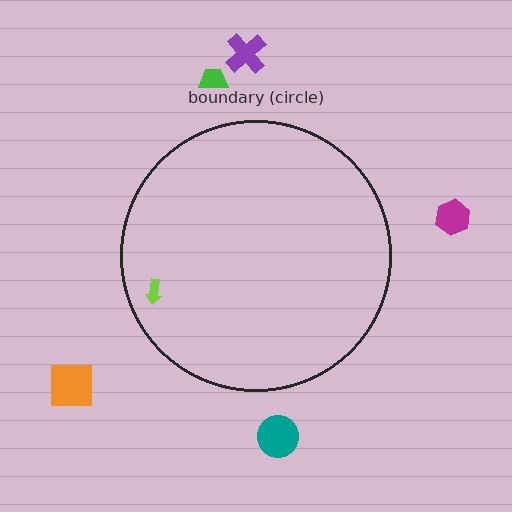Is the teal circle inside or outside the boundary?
Outside.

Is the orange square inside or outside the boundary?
Outside.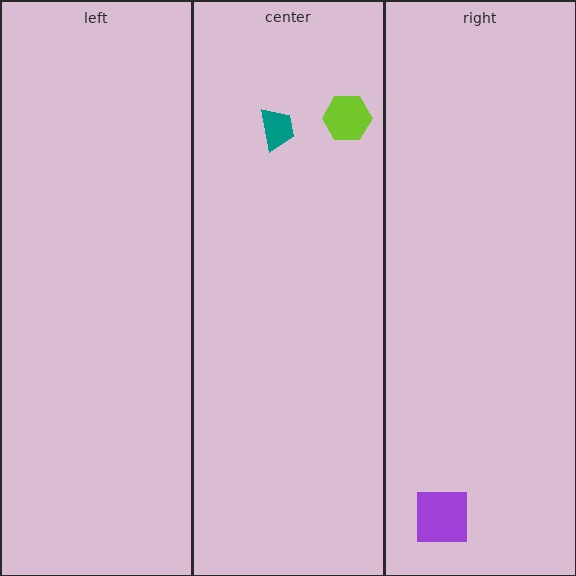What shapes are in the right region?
The purple square.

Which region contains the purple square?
The right region.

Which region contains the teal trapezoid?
The center region.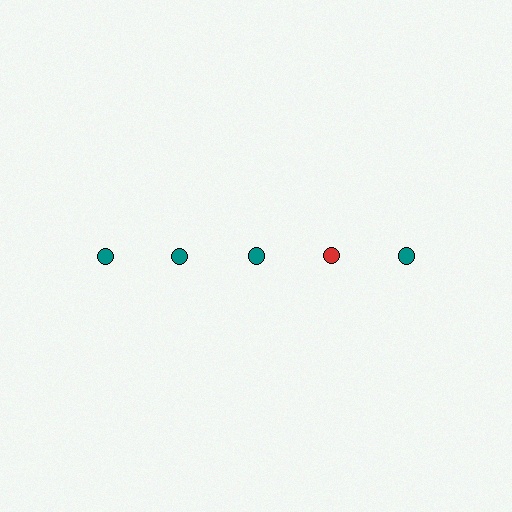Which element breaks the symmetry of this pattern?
The red circle in the top row, second from right column breaks the symmetry. All other shapes are teal circles.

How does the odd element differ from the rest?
It has a different color: red instead of teal.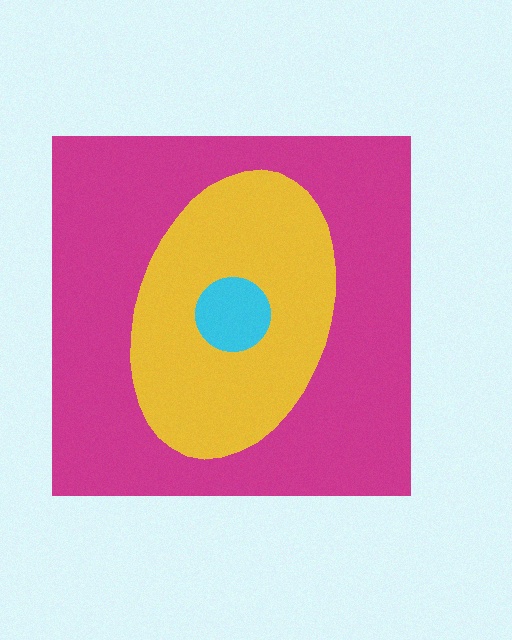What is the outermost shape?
The magenta square.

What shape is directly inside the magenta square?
The yellow ellipse.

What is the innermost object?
The cyan circle.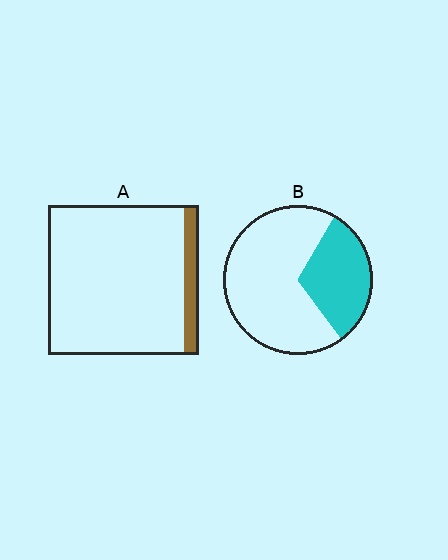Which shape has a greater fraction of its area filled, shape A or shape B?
Shape B.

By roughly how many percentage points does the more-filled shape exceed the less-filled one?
By roughly 20 percentage points (B over A).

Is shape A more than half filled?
No.